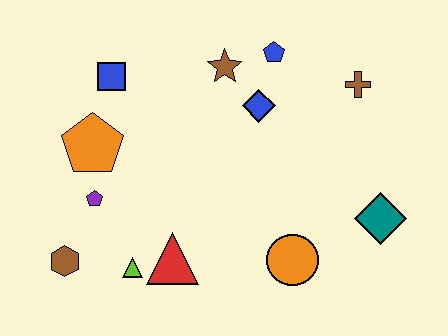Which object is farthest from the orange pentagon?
The teal diamond is farthest from the orange pentagon.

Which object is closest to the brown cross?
The blue pentagon is closest to the brown cross.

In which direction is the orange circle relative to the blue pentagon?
The orange circle is below the blue pentagon.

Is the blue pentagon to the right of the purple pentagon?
Yes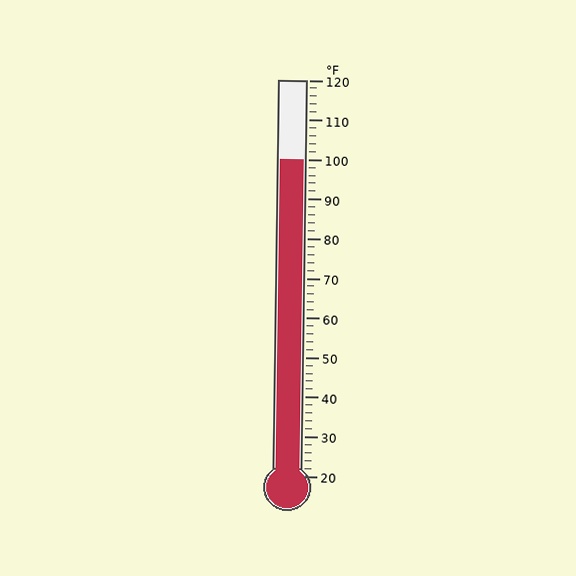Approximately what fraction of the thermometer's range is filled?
The thermometer is filled to approximately 80% of its range.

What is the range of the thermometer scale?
The thermometer scale ranges from 20°F to 120°F.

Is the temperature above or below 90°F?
The temperature is above 90°F.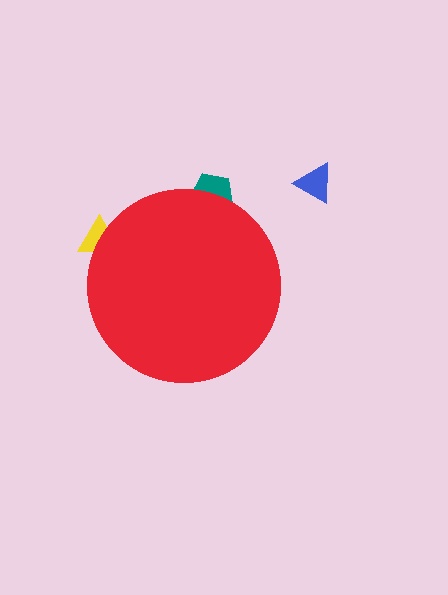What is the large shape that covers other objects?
A red circle.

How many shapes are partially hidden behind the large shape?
2 shapes are partially hidden.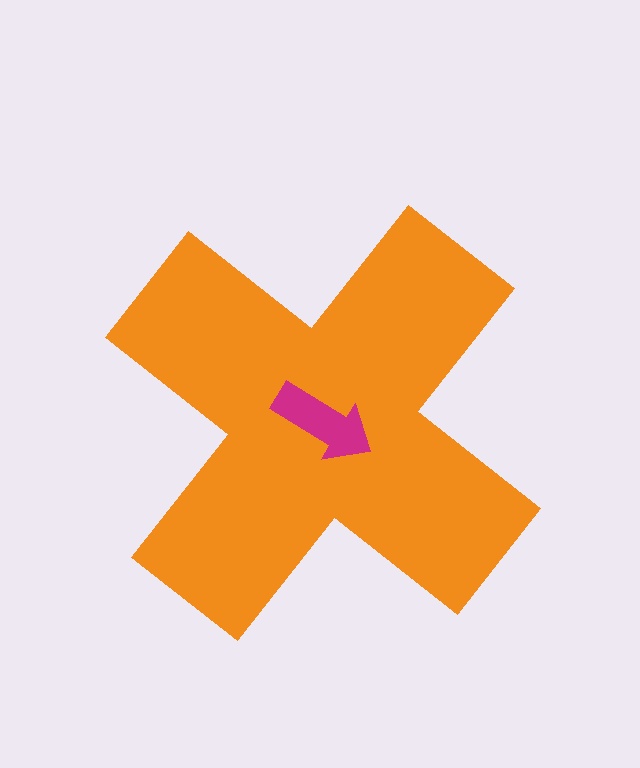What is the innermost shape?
The magenta arrow.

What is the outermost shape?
The orange cross.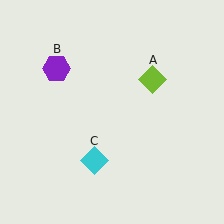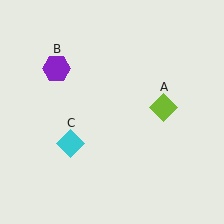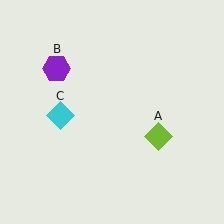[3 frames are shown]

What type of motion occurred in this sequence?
The lime diamond (object A), cyan diamond (object C) rotated clockwise around the center of the scene.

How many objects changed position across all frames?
2 objects changed position: lime diamond (object A), cyan diamond (object C).